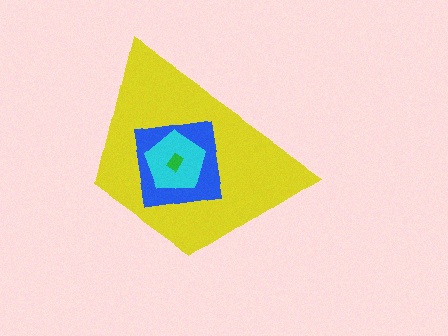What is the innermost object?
The green rectangle.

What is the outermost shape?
The yellow trapezoid.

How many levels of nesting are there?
4.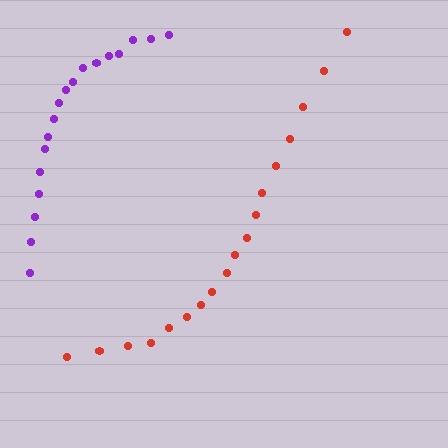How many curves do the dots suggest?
There are 2 distinct paths.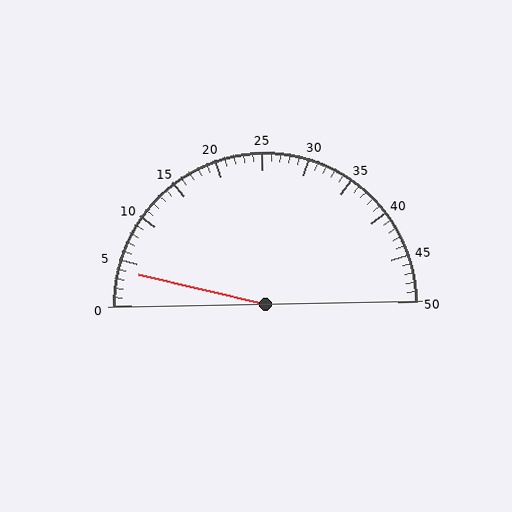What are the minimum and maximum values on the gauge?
The gauge ranges from 0 to 50.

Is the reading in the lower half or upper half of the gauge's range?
The reading is in the lower half of the range (0 to 50).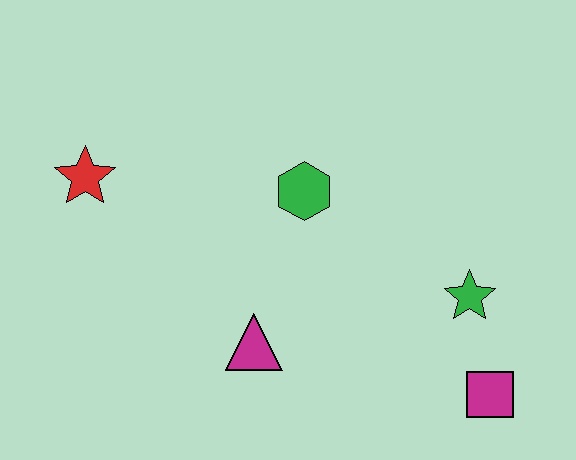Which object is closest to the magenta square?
The green star is closest to the magenta square.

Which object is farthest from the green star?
The red star is farthest from the green star.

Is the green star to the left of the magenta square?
Yes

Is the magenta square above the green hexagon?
No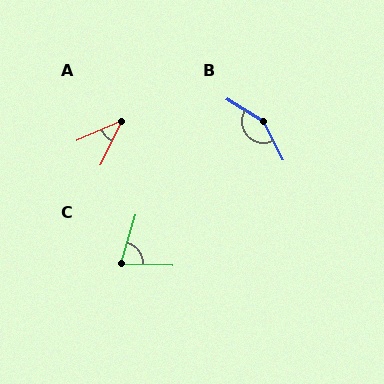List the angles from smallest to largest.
A (40°), C (75°), B (148°).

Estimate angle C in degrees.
Approximately 75 degrees.